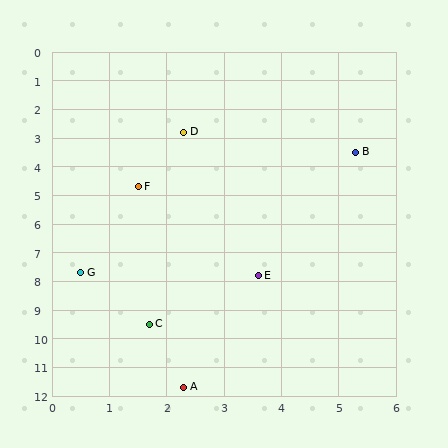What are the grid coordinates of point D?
Point D is at approximately (2.3, 2.8).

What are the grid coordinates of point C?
Point C is at approximately (1.7, 9.5).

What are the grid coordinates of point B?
Point B is at approximately (5.3, 3.5).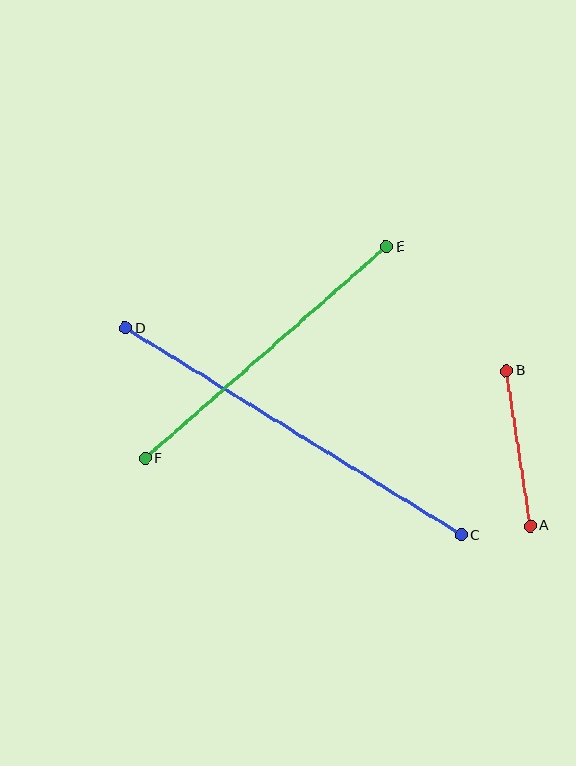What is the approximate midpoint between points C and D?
The midpoint is at approximately (293, 432) pixels.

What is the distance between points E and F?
The distance is approximately 321 pixels.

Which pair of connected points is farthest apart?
Points C and D are farthest apart.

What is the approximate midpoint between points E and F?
The midpoint is at approximately (266, 353) pixels.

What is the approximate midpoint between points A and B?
The midpoint is at approximately (518, 448) pixels.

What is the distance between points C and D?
The distance is approximately 395 pixels.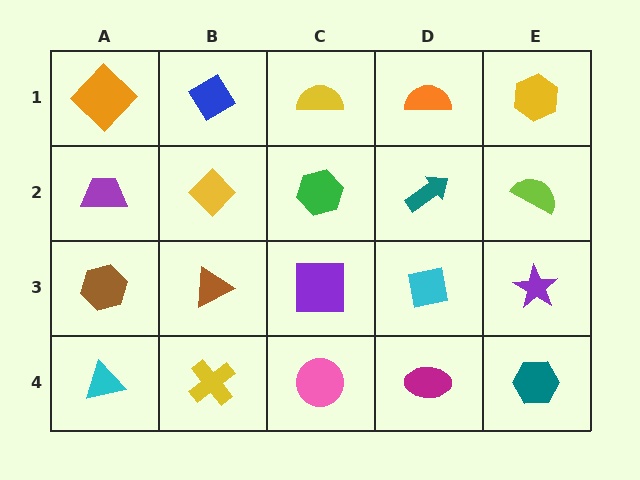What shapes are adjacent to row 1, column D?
A teal arrow (row 2, column D), a yellow semicircle (row 1, column C), a yellow hexagon (row 1, column E).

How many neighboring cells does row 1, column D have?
3.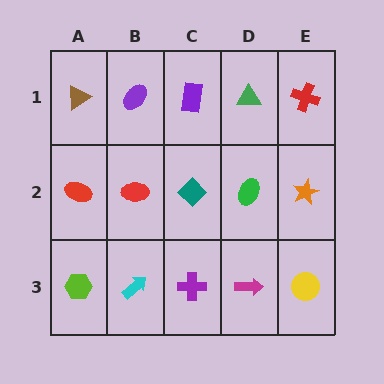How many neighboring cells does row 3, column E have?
2.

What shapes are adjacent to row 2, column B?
A purple ellipse (row 1, column B), a cyan arrow (row 3, column B), a red ellipse (row 2, column A), a teal diamond (row 2, column C).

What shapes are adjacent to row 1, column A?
A red ellipse (row 2, column A), a purple ellipse (row 1, column B).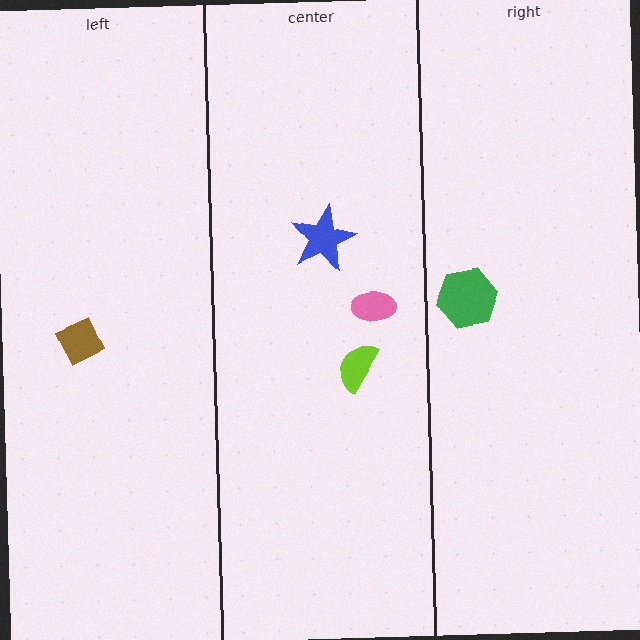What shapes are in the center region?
The blue star, the lime semicircle, the pink ellipse.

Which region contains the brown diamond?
The left region.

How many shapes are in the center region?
3.